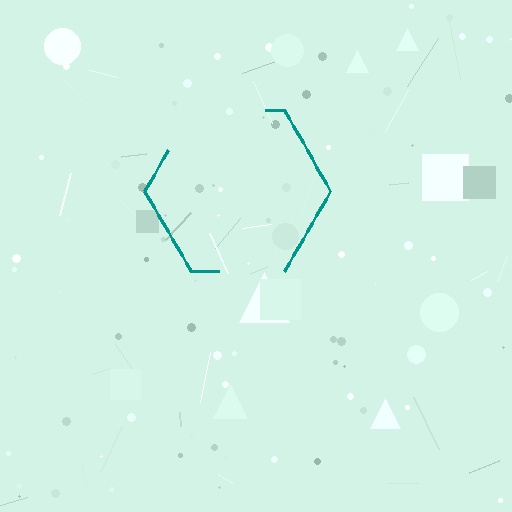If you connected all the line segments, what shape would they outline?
They would outline a hexagon.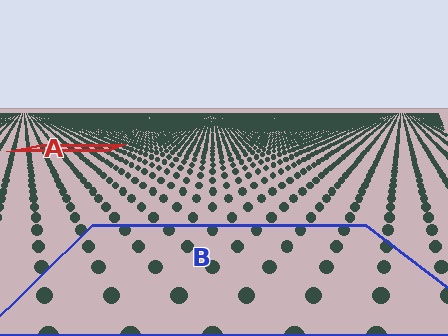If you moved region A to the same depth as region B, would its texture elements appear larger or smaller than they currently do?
They would appear larger. At a closer depth, the same texture elements are projected at a bigger on-screen size.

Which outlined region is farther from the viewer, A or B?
Region A is farther from the viewer — the texture elements inside it appear smaller and more densely packed.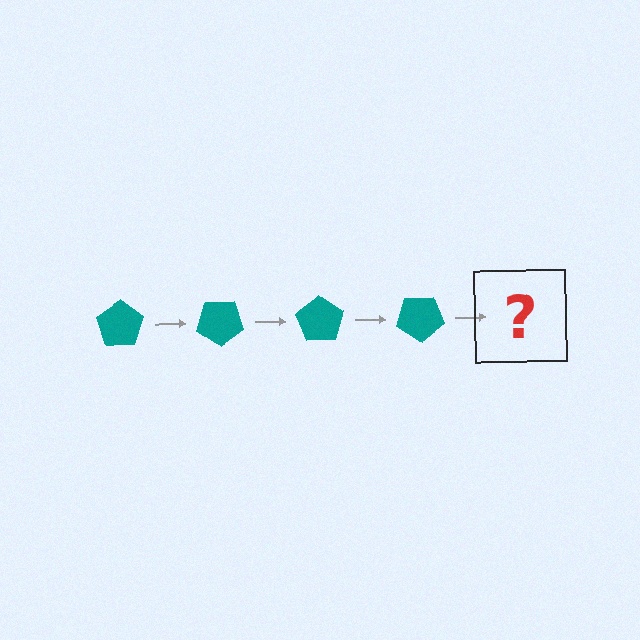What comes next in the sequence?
The next element should be a teal pentagon rotated 140 degrees.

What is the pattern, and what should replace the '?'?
The pattern is that the pentagon rotates 35 degrees each step. The '?' should be a teal pentagon rotated 140 degrees.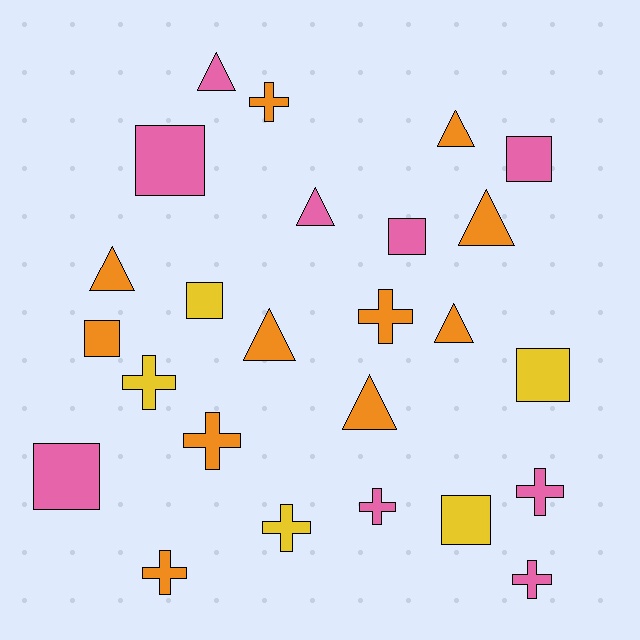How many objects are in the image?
There are 25 objects.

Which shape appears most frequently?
Cross, with 9 objects.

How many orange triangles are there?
There are 6 orange triangles.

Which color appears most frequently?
Orange, with 11 objects.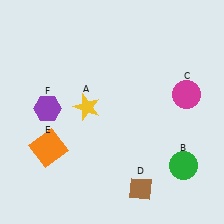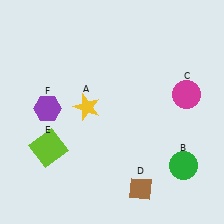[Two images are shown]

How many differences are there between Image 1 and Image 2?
There is 1 difference between the two images.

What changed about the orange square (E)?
In Image 1, E is orange. In Image 2, it changed to lime.